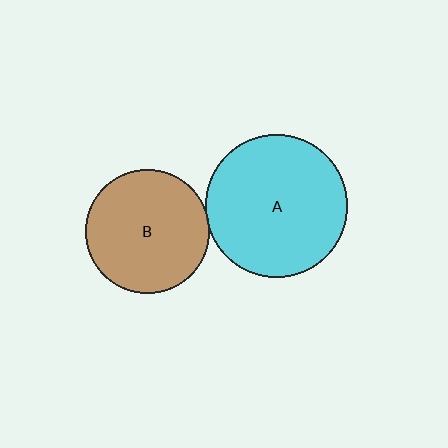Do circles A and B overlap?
Yes.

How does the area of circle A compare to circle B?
Approximately 1.3 times.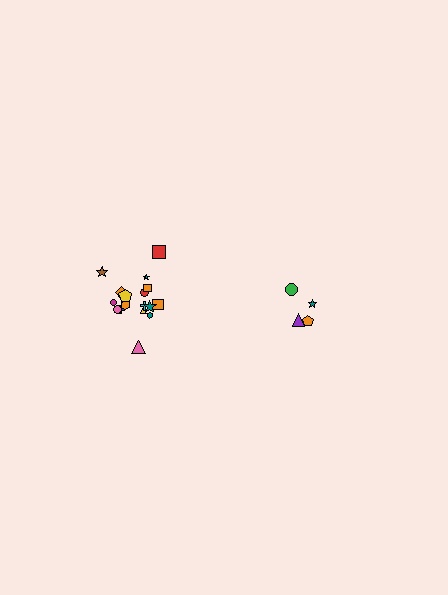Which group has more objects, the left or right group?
The left group.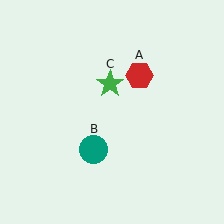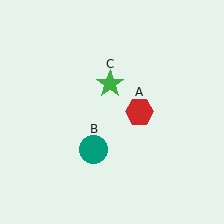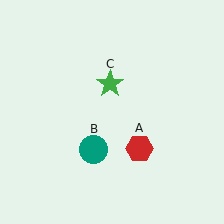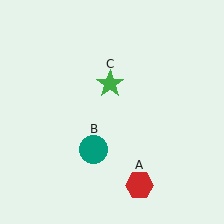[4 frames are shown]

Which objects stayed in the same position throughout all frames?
Teal circle (object B) and green star (object C) remained stationary.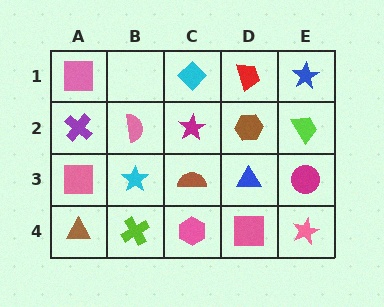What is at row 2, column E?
A lime trapezoid.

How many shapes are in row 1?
4 shapes.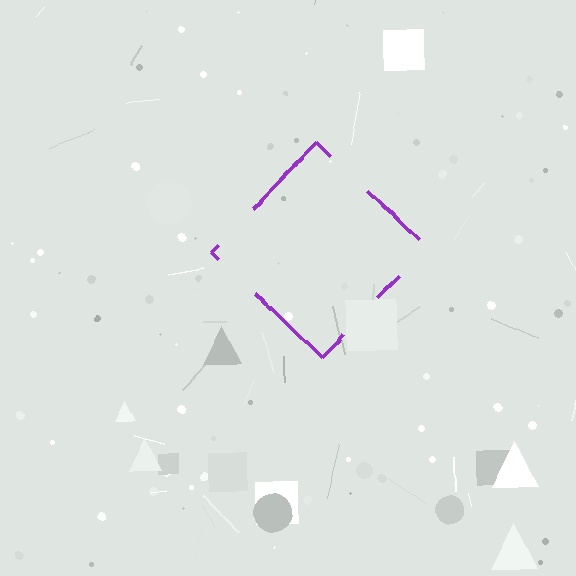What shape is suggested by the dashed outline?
The dashed outline suggests a diamond.